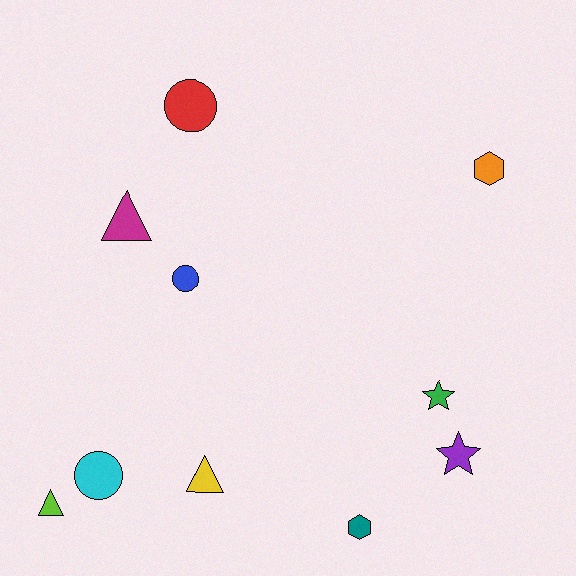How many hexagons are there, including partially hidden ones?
There are 2 hexagons.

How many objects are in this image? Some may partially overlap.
There are 10 objects.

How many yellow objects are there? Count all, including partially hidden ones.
There is 1 yellow object.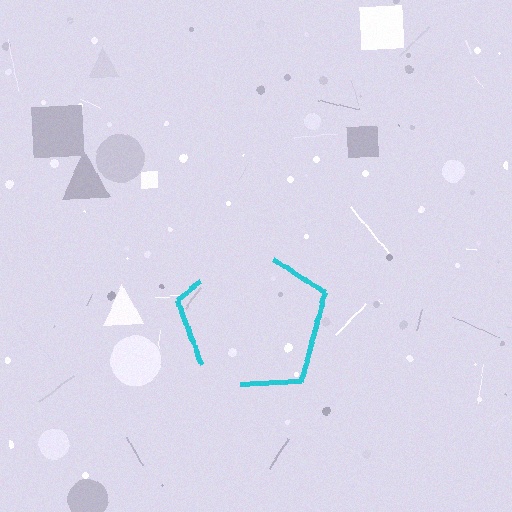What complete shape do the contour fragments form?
The contour fragments form a pentagon.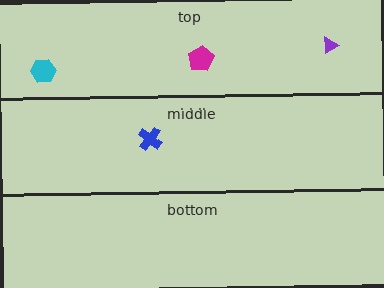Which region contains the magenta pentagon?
The top region.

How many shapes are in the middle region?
1.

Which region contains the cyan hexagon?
The top region.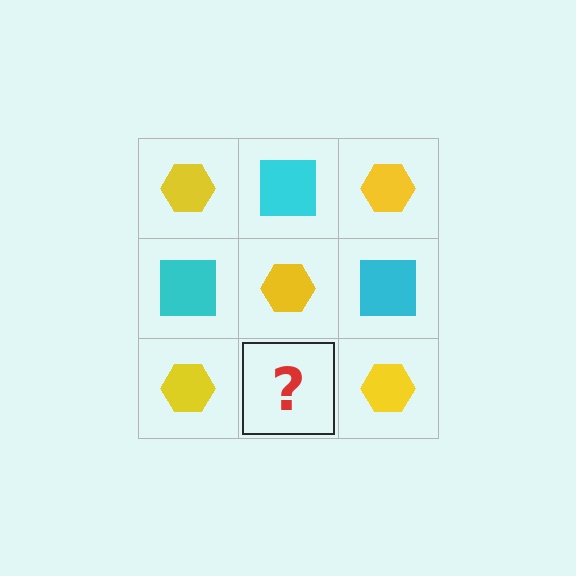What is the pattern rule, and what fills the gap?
The rule is that it alternates yellow hexagon and cyan square in a checkerboard pattern. The gap should be filled with a cyan square.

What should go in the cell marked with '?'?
The missing cell should contain a cyan square.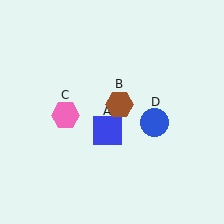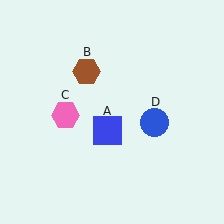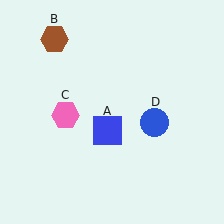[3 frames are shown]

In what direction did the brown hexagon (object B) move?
The brown hexagon (object B) moved up and to the left.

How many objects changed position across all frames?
1 object changed position: brown hexagon (object B).